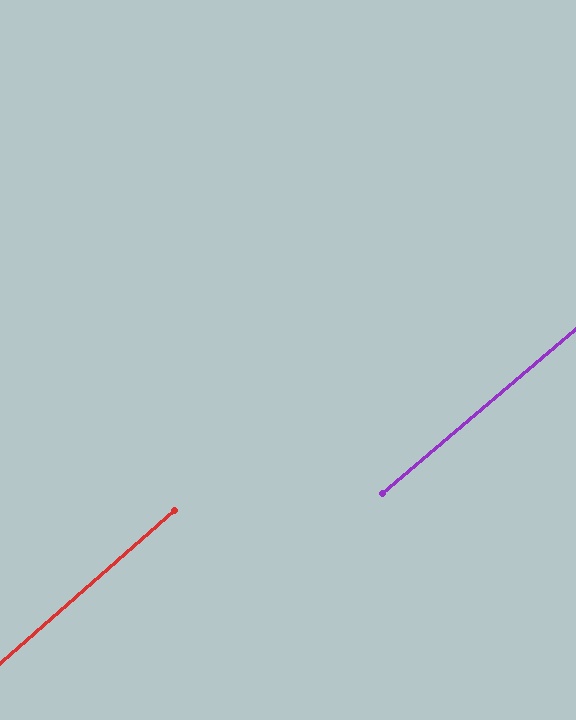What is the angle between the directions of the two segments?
Approximately 1 degree.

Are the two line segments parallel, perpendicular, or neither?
Parallel — their directions differ by only 0.9°.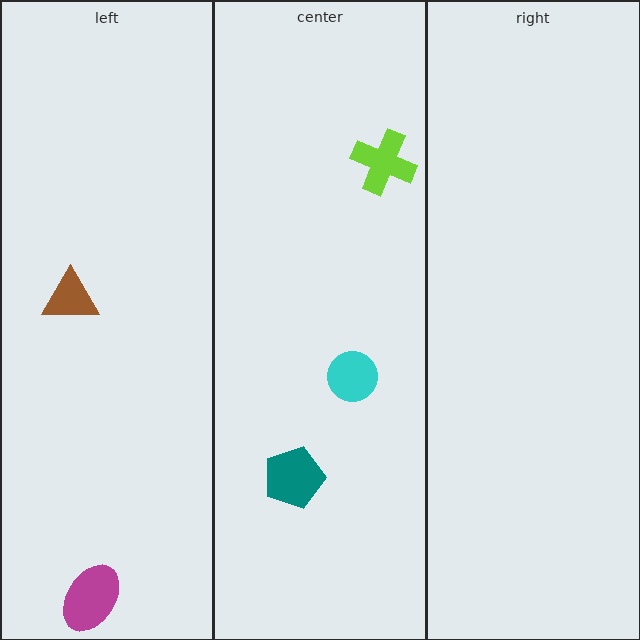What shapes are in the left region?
The brown triangle, the magenta ellipse.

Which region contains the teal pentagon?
The center region.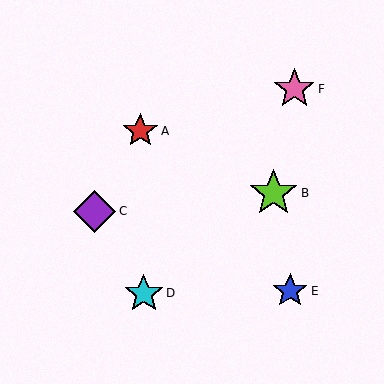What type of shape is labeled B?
Shape B is a lime star.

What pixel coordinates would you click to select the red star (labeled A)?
Click at (140, 131) to select the red star A.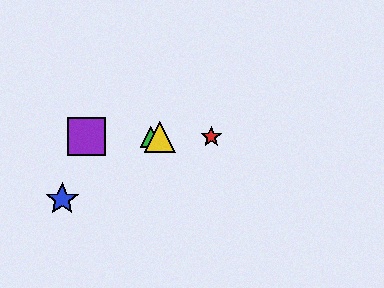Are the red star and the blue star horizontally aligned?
No, the red star is at y≈137 and the blue star is at y≈199.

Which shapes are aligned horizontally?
The red star, the green triangle, the yellow triangle, the purple square are aligned horizontally.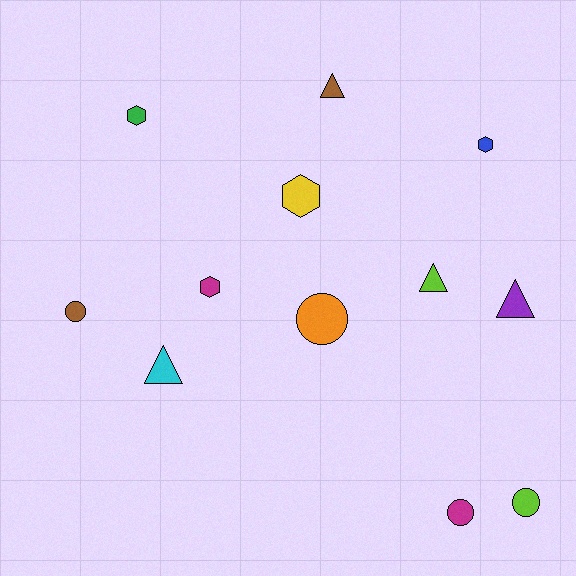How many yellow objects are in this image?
There is 1 yellow object.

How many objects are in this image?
There are 12 objects.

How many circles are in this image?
There are 4 circles.